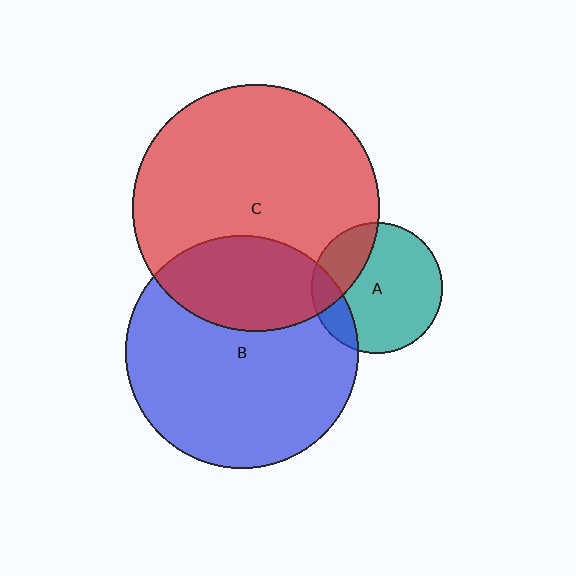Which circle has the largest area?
Circle C (red).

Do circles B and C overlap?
Yes.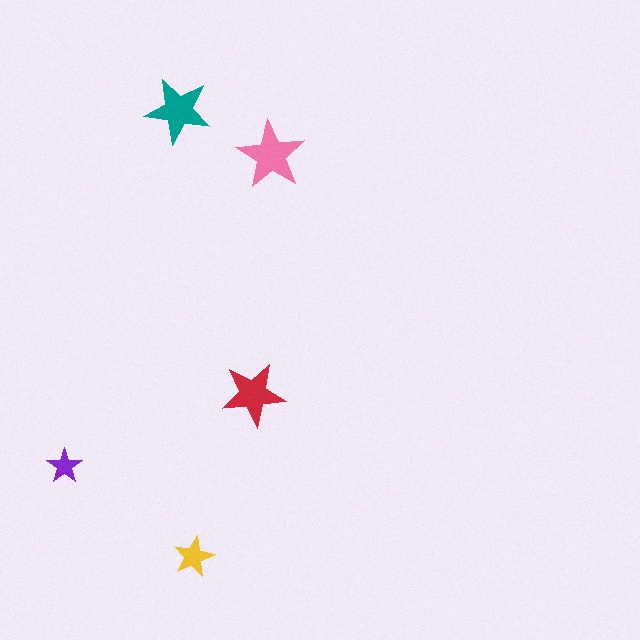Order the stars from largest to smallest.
the pink one, the teal one, the red one, the yellow one, the purple one.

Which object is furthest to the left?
The purple star is leftmost.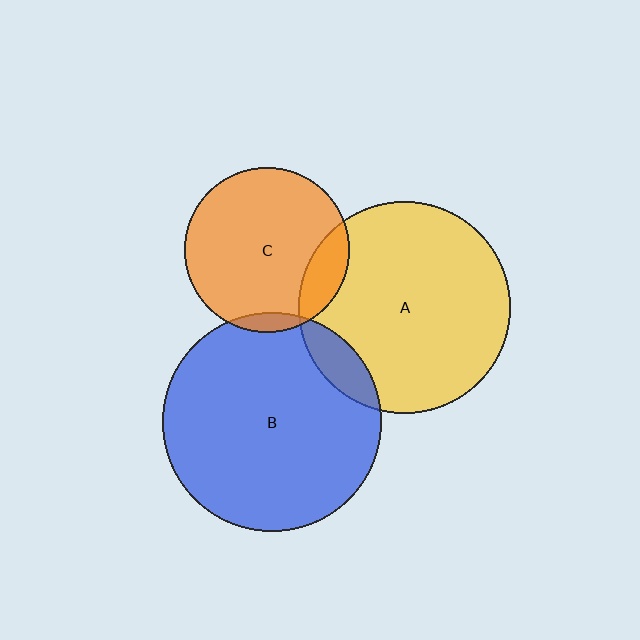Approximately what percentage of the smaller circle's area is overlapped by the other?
Approximately 10%.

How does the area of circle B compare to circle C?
Approximately 1.8 times.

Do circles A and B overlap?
Yes.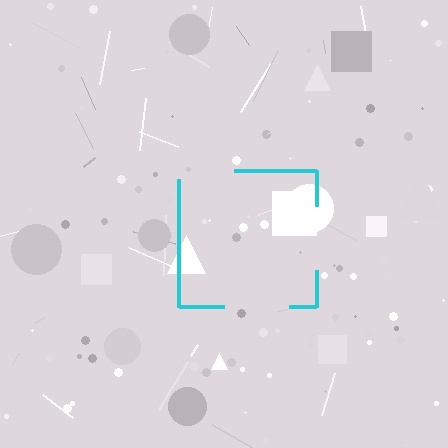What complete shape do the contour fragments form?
The contour fragments form a square.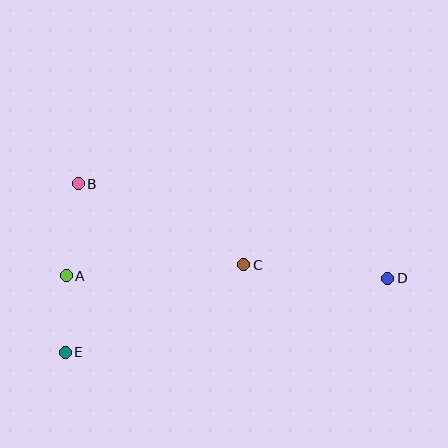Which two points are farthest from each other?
Points D and E are farthest from each other.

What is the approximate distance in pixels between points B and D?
The distance between B and D is approximately 324 pixels.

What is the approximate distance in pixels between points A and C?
The distance between A and C is approximately 178 pixels.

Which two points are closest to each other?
Points A and E are closest to each other.